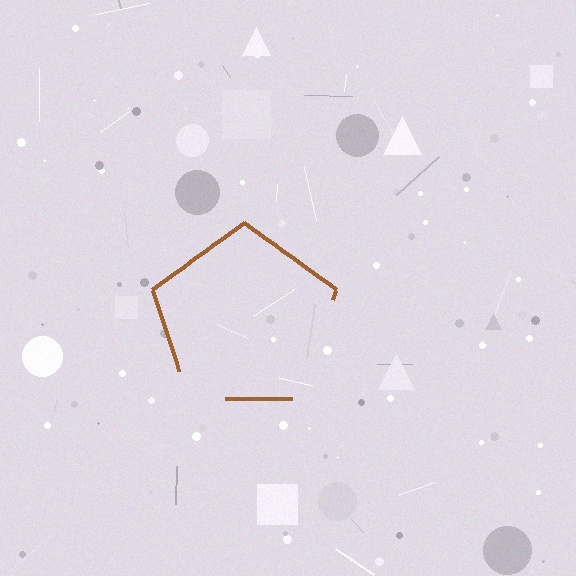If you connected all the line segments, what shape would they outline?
They would outline a pentagon.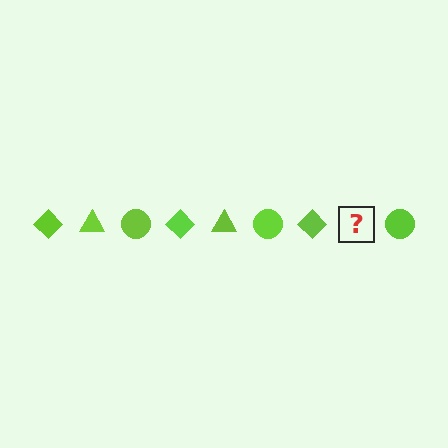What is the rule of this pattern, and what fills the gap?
The rule is that the pattern cycles through diamond, triangle, circle shapes in lime. The gap should be filled with a lime triangle.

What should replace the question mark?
The question mark should be replaced with a lime triangle.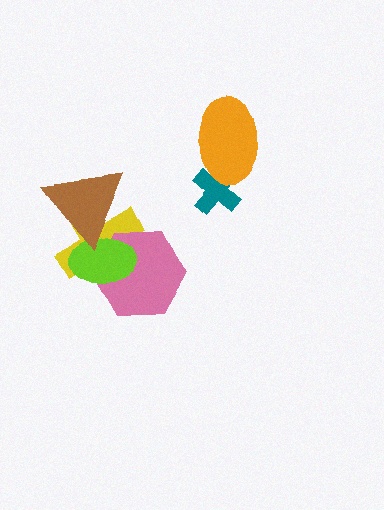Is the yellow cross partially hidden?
Yes, it is partially covered by another shape.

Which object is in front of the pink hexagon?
The lime ellipse is in front of the pink hexagon.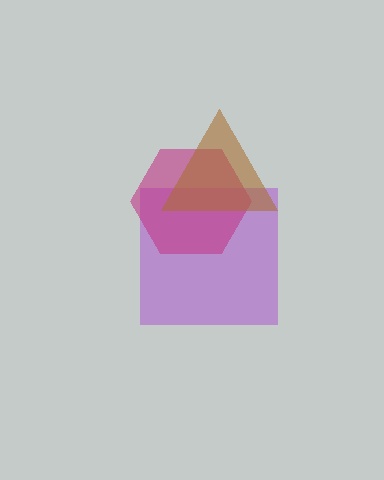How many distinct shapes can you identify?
There are 3 distinct shapes: a purple square, a magenta hexagon, a brown triangle.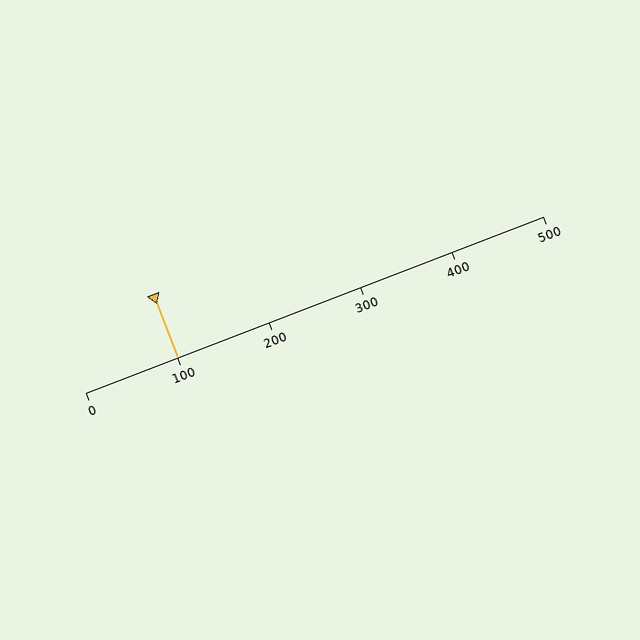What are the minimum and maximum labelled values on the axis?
The axis runs from 0 to 500.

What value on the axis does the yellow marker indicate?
The marker indicates approximately 100.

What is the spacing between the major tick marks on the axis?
The major ticks are spaced 100 apart.